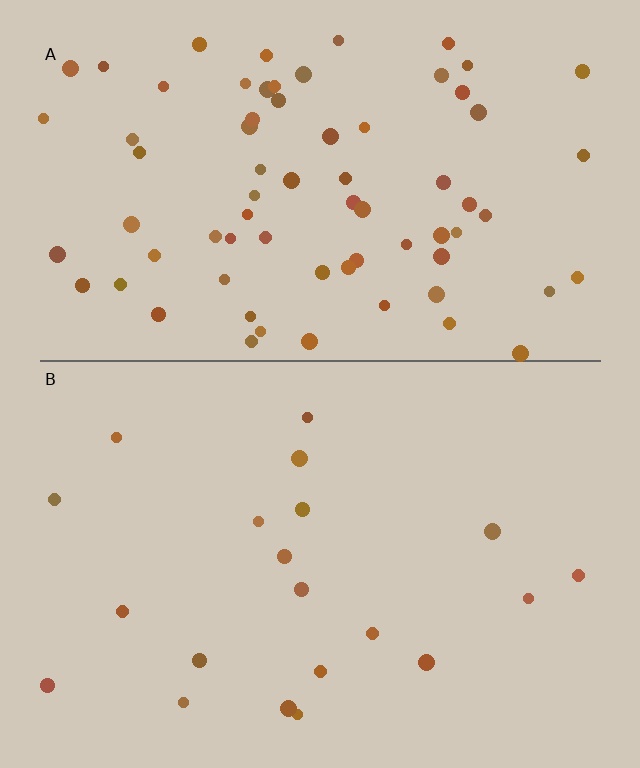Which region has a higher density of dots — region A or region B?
A (the top).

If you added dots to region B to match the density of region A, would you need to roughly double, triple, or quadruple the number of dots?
Approximately quadruple.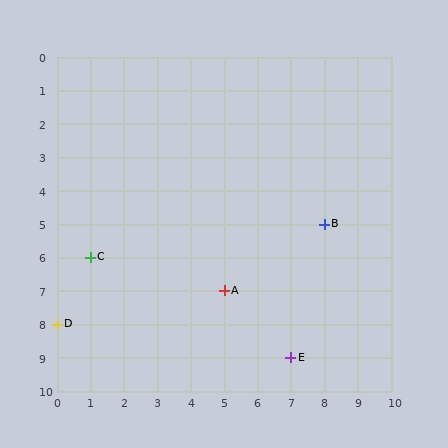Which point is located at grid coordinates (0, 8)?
Point D is at (0, 8).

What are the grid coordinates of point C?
Point C is at grid coordinates (1, 6).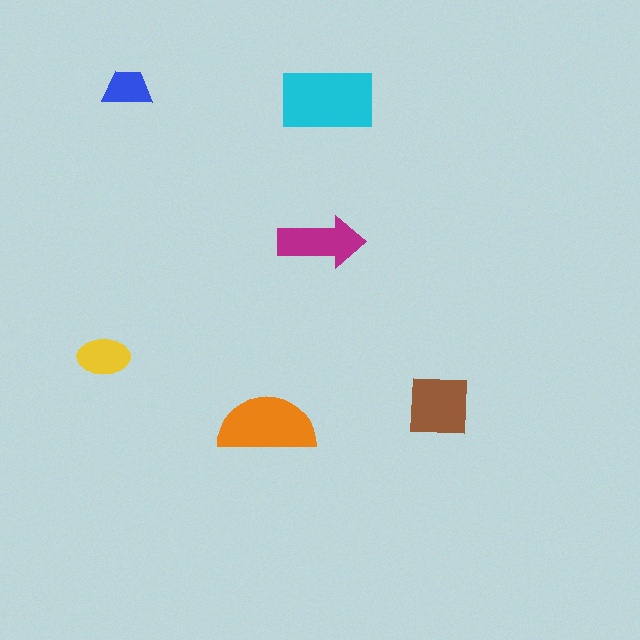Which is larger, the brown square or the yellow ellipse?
The brown square.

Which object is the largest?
The cyan rectangle.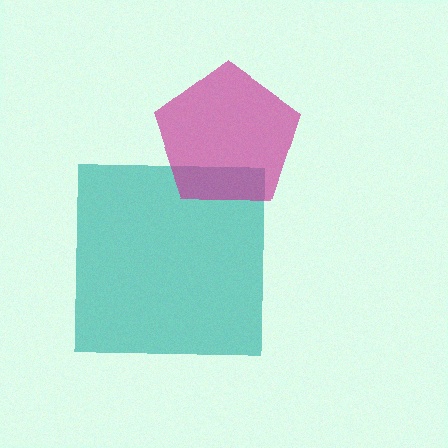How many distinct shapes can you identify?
There are 2 distinct shapes: a teal square, a magenta pentagon.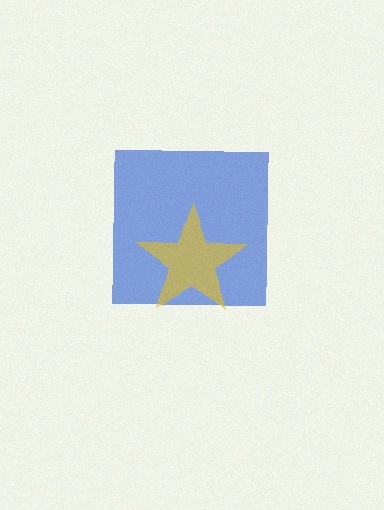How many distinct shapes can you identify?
There are 2 distinct shapes: a blue square, a yellow star.